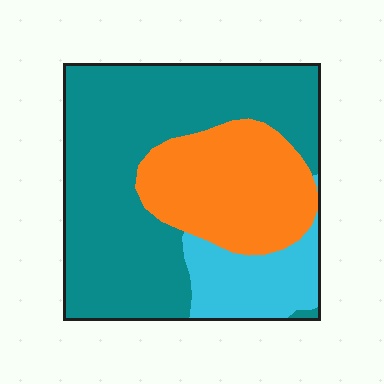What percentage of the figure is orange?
Orange takes up between a sixth and a third of the figure.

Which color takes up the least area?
Cyan, at roughly 15%.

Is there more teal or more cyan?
Teal.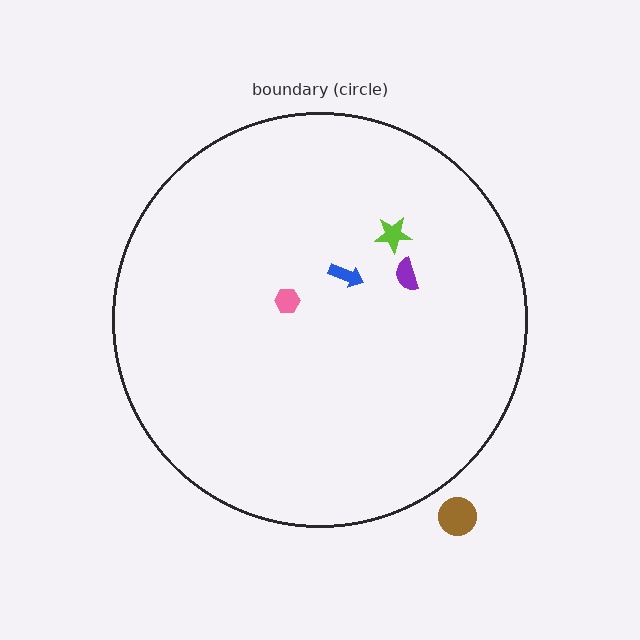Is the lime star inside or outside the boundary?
Inside.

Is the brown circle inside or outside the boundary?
Outside.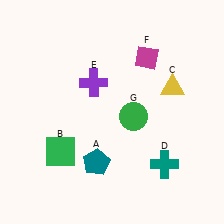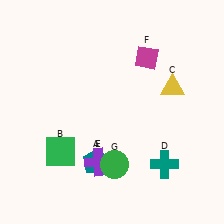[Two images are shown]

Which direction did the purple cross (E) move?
The purple cross (E) moved down.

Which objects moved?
The objects that moved are: the purple cross (E), the green circle (G).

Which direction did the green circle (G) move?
The green circle (G) moved down.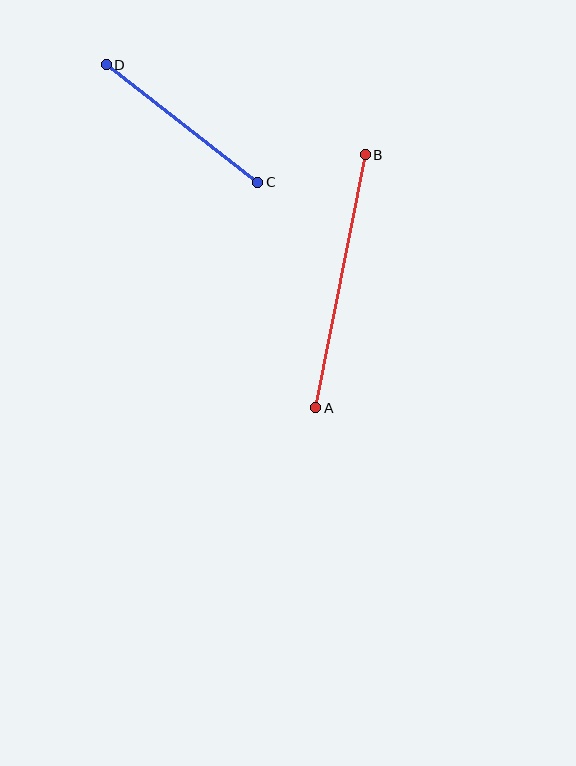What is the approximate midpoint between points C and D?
The midpoint is at approximately (182, 123) pixels.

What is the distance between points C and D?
The distance is approximately 192 pixels.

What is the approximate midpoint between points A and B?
The midpoint is at approximately (341, 281) pixels.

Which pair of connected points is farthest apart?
Points A and B are farthest apart.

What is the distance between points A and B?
The distance is approximately 258 pixels.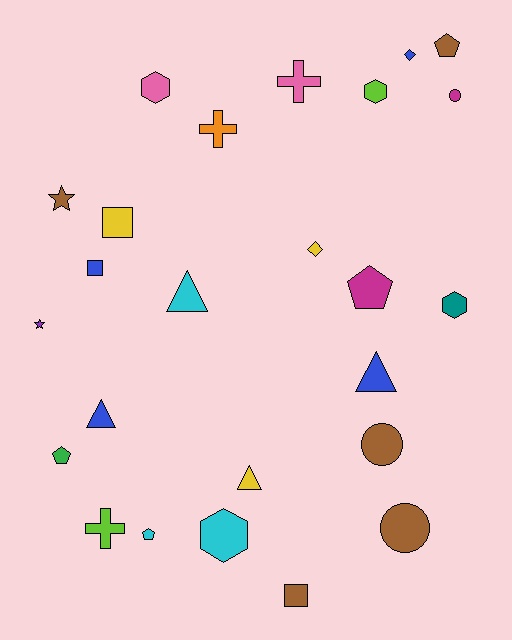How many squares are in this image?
There are 3 squares.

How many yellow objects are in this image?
There are 3 yellow objects.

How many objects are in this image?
There are 25 objects.